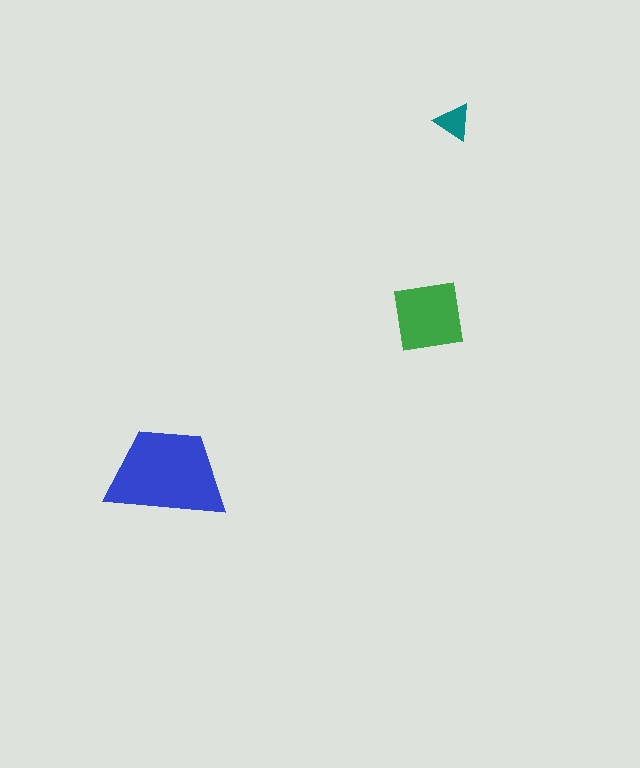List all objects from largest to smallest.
The blue trapezoid, the green square, the teal triangle.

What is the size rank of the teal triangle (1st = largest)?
3rd.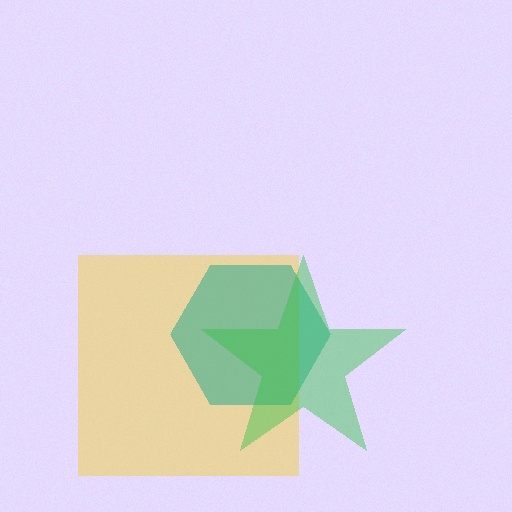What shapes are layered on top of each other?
The layered shapes are: a yellow square, a teal hexagon, a green star.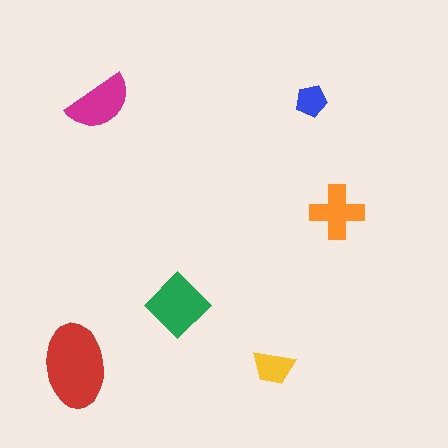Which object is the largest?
The red ellipse.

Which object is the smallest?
The blue pentagon.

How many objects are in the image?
There are 6 objects in the image.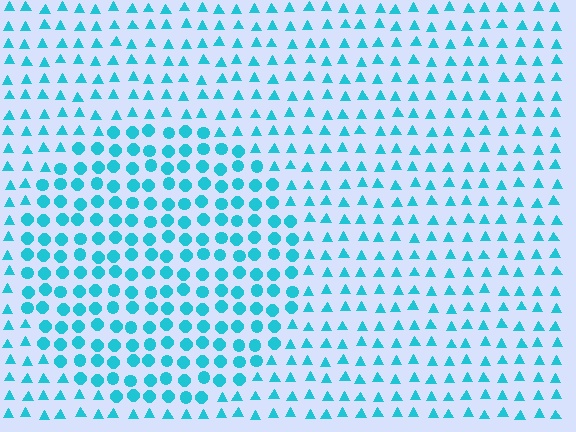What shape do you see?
I see a circle.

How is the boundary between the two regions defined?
The boundary is defined by a change in element shape: circles inside vs. triangles outside. All elements share the same color and spacing.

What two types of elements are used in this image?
The image uses circles inside the circle region and triangles outside it.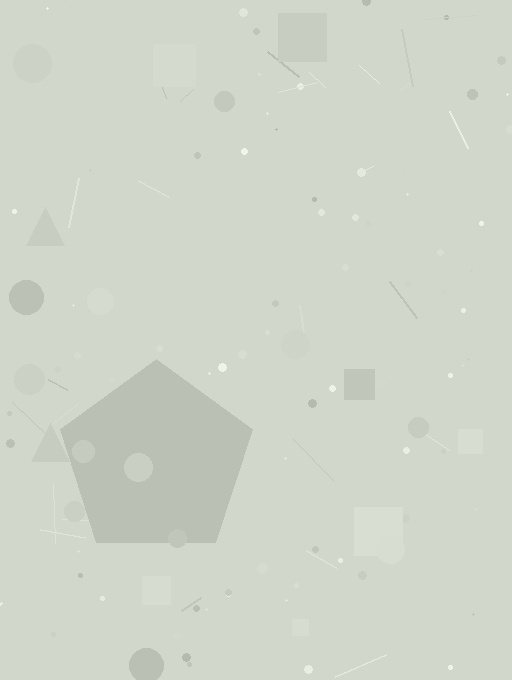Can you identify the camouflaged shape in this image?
The camouflaged shape is a pentagon.